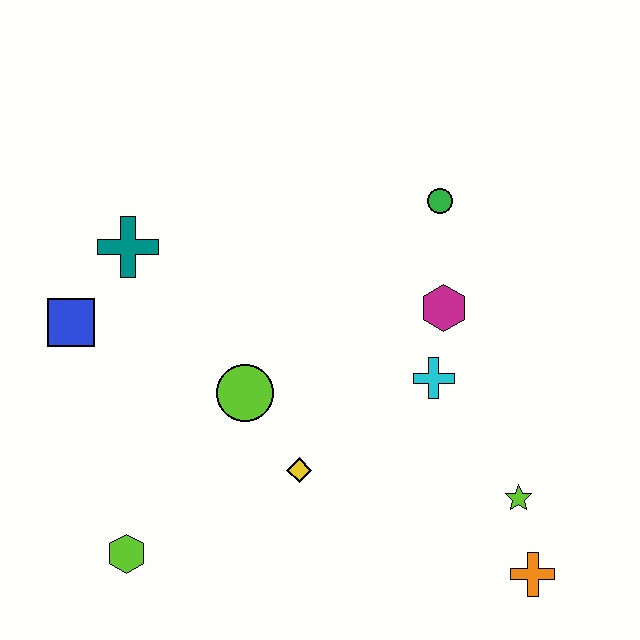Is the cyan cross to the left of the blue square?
No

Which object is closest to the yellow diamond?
The lime circle is closest to the yellow diamond.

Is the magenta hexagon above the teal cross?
No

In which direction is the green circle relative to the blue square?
The green circle is to the right of the blue square.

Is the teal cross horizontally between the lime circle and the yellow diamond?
No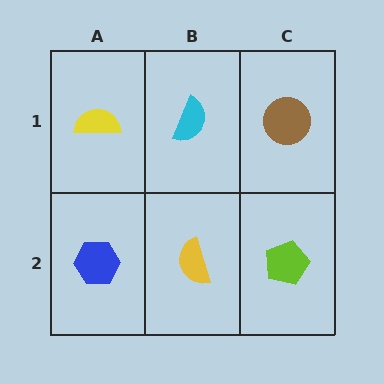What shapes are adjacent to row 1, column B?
A yellow semicircle (row 2, column B), a yellow semicircle (row 1, column A), a brown circle (row 1, column C).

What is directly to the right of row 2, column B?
A lime pentagon.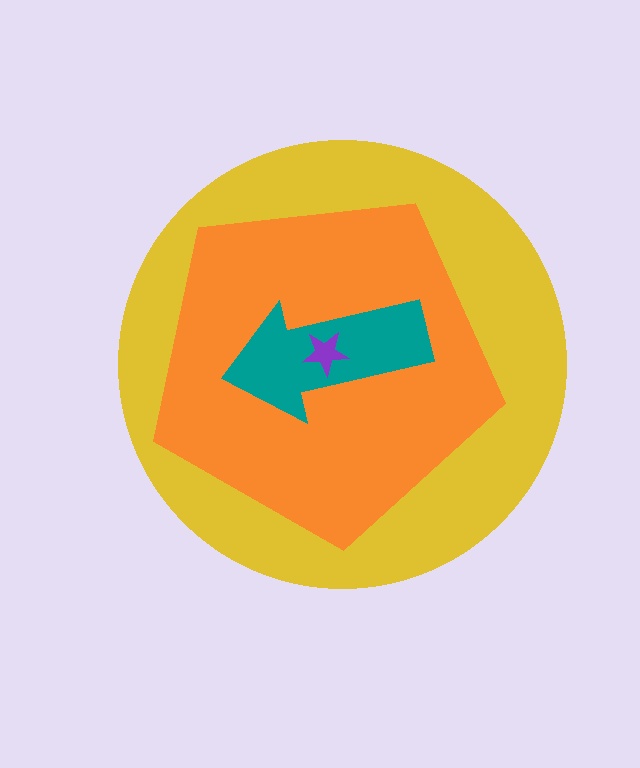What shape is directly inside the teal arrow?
The purple star.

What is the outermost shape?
The yellow circle.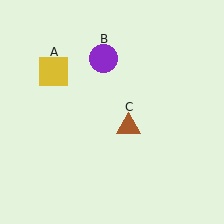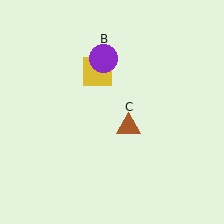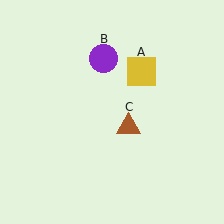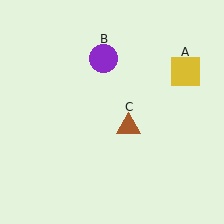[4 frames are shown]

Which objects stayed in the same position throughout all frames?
Purple circle (object B) and brown triangle (object C) remained stationary.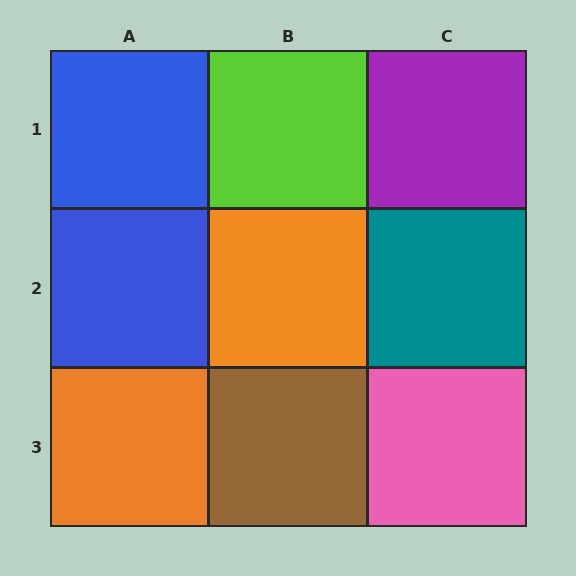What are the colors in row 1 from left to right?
Blue, lime, purple.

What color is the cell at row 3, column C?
Pink.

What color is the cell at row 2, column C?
Teal.